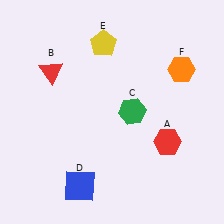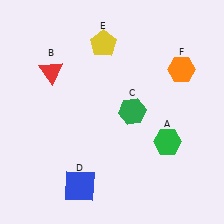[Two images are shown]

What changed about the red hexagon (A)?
In Image 1, A is red. In Image 2, it changed to green.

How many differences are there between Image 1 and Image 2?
There is 1 difference between the two images.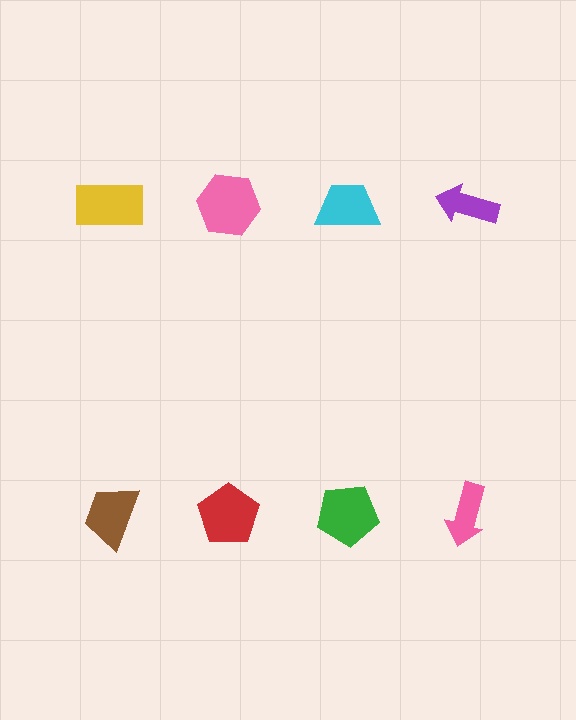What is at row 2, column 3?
A green pentagon.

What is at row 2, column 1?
A brown trapezoid.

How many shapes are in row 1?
4 shapes.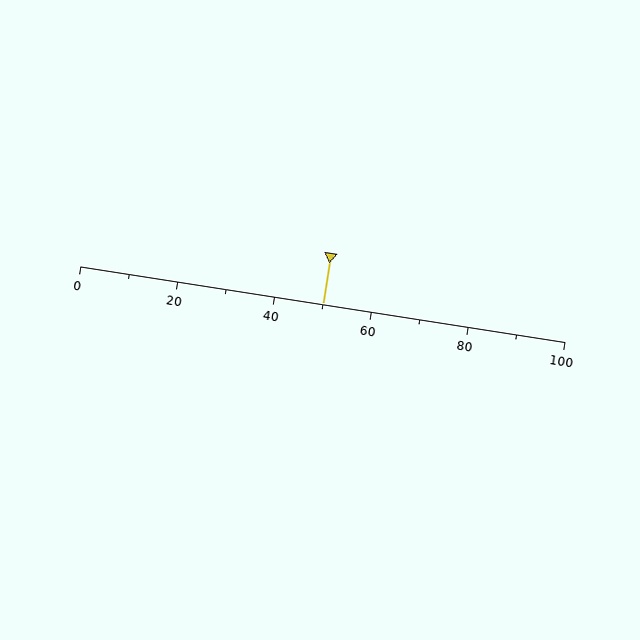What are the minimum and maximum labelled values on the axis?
The axis runs from 0 to 100.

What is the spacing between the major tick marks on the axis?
The major ticks are spaced 20 apart.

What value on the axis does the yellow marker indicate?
The marker indicates approximately 50.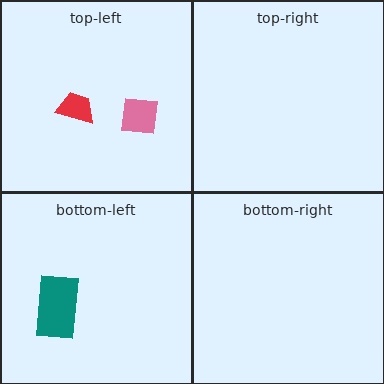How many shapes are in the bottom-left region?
1.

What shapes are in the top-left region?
The pink square, the red trapezoid.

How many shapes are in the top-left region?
2.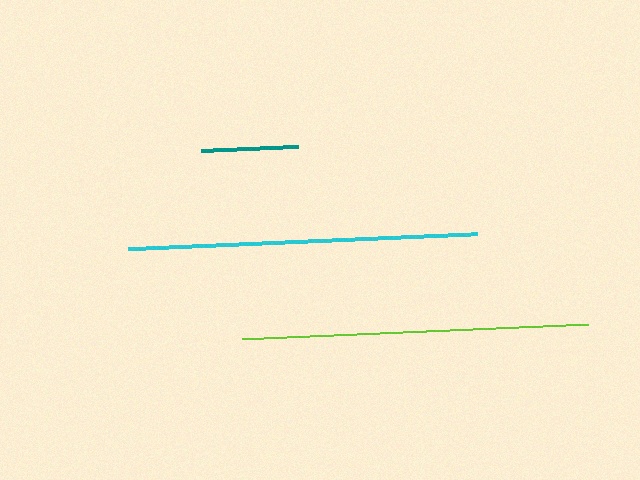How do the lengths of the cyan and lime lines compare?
The cyan and lime lines are approximately the same length.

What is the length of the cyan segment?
The cyan segment is approximately 349 pixels long.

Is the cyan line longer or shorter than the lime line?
The cyan line is longer than the lime line.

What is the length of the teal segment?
The teal segment is approximately 96 pixels long.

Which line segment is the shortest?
The teal line is the shortest at approximately 96 pixels.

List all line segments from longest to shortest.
From longest to shortest: cyan, lime, teal.